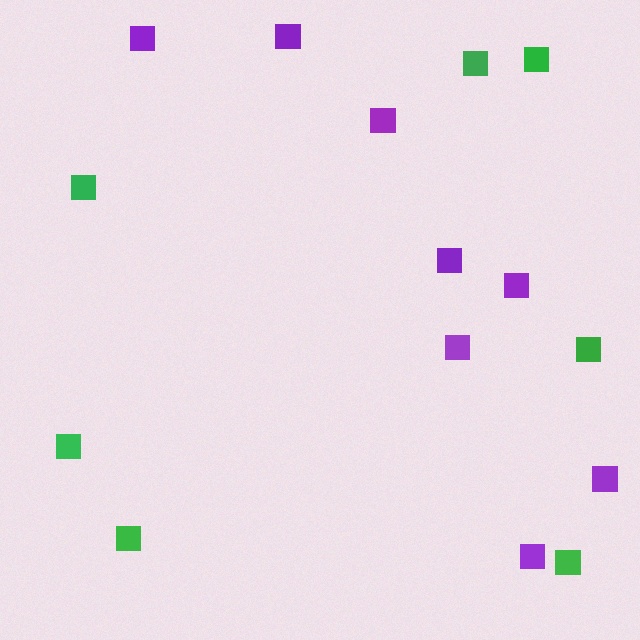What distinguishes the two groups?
There are 2 groups: one group of purple squares (8) and one group of green squares (7).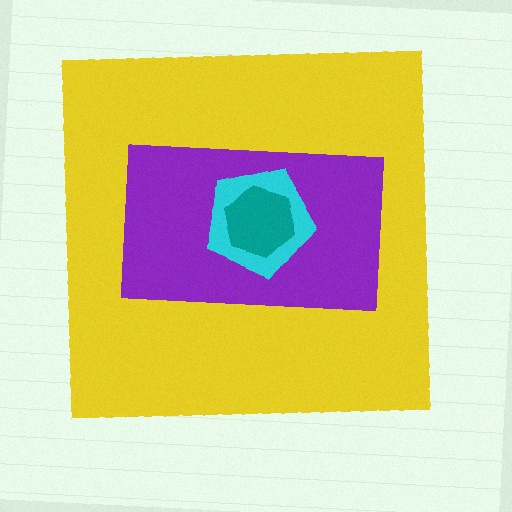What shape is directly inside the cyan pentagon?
The teal hexagon.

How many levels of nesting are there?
4.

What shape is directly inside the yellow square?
The purple rectangle.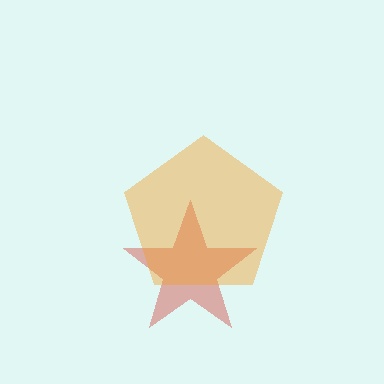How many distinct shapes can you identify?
There are 2 distinct shapes: a red star, an orange pentagon.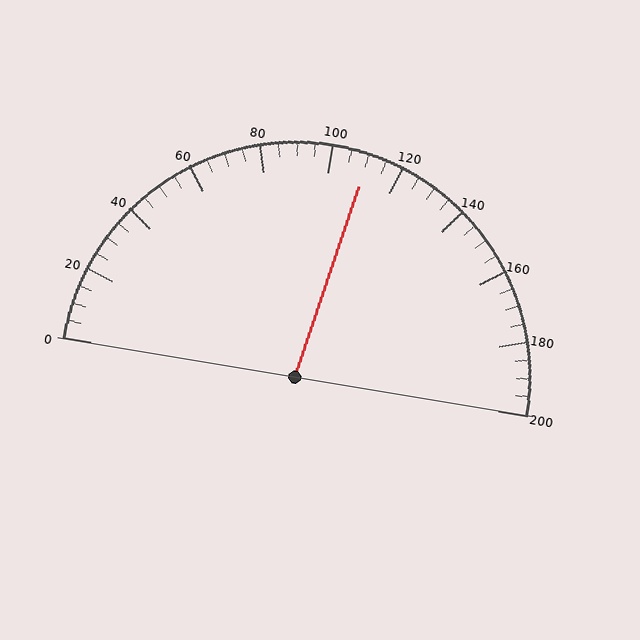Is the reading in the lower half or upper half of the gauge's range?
The reading is in the upper half of the range (0 to 200).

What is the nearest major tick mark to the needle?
The nearest major tick mark is 120.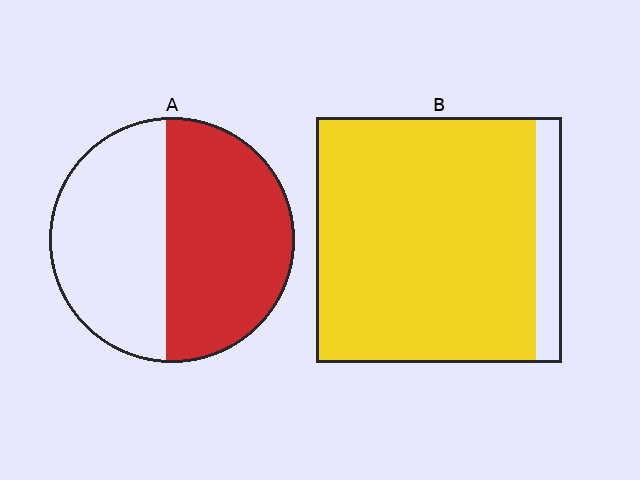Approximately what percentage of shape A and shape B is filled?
A is approximately 55% and B is approximately 90%.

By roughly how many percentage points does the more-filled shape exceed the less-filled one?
By roughly 35 percentage points (B over A).